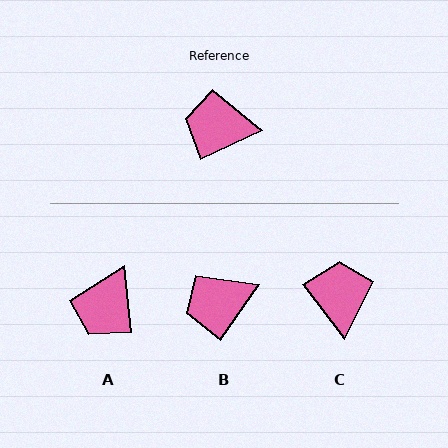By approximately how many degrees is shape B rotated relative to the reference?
Approximately 31 degrees counter-clockwise.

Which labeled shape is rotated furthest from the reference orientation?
C, about 78 degrees away.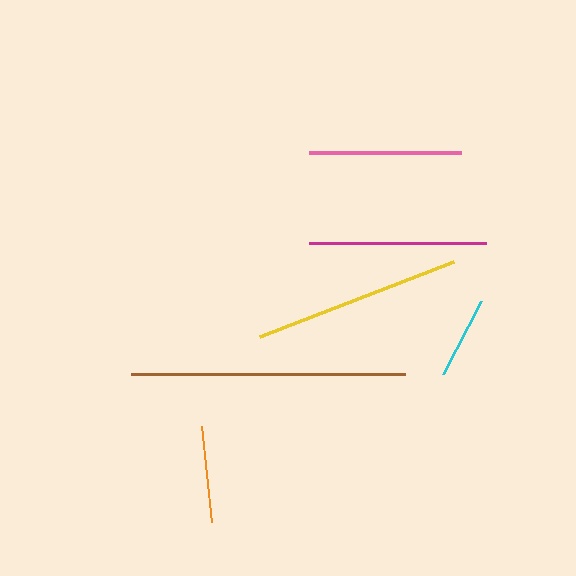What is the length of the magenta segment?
The magenta segment is approximately 177 pixels long.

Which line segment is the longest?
The brown line is the longest at approximately 274 pixels.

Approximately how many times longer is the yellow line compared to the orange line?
The yellow line is approximately 2.2 times the length of the orange line.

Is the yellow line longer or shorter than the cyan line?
The yellow line is longer than the cyan line.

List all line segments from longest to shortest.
From longest to shortest: brown, yellow, magenta, pink, orange, cyan.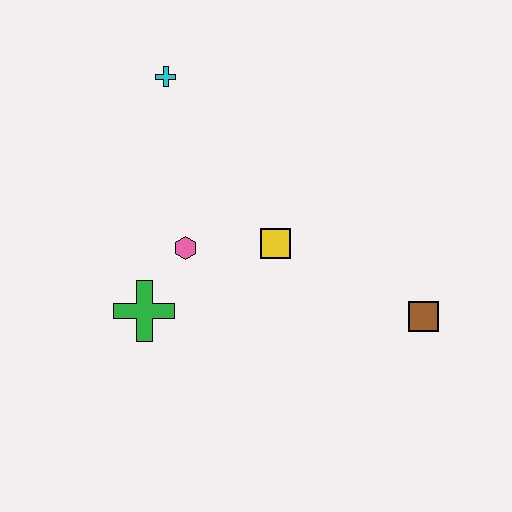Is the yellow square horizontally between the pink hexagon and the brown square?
Yes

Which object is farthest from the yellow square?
The cyan cross is farthest from the yellow square.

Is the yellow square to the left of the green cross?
No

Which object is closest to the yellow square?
The pink hexagon is closest to the yellow square.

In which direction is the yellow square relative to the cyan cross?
The yellow square is below the cyan cross.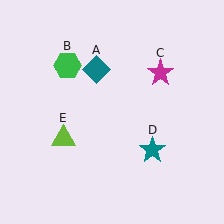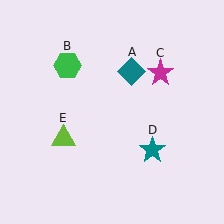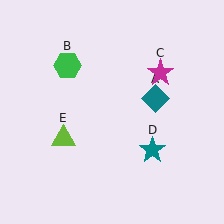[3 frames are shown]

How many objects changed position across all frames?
1 object changed position: teal diamond (object A).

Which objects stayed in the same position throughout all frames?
Green hexagon (object B) and magenta star (object C) and teal star (object D) and lime triangle (object E) remained stationary.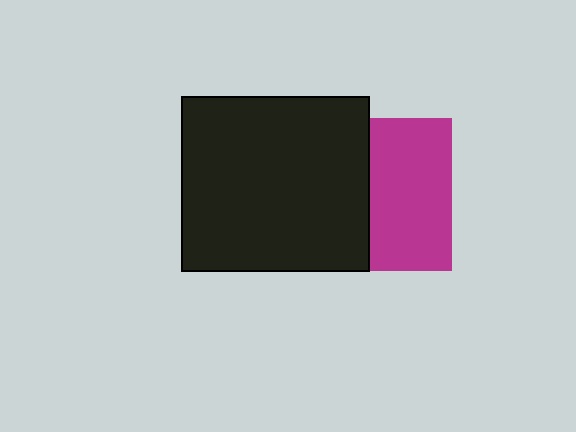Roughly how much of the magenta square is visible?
About half of it is visible (roughly 53%).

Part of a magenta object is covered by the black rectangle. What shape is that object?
It is a square.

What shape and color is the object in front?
The object in front is a black rectangle.